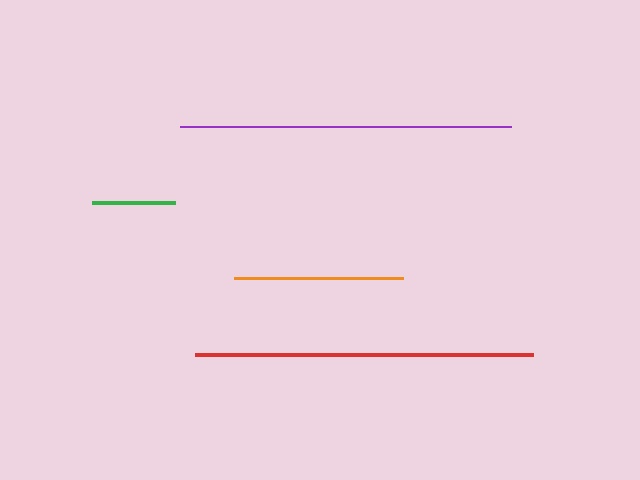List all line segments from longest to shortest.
From longest to shortest: red, purple, orange, green.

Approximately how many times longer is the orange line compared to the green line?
The orange line is approximately 2.0 times the length of the green line.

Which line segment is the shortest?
The green line is the shortest at approximately 83 pixels.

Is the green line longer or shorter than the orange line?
The orange line is longer than the green line.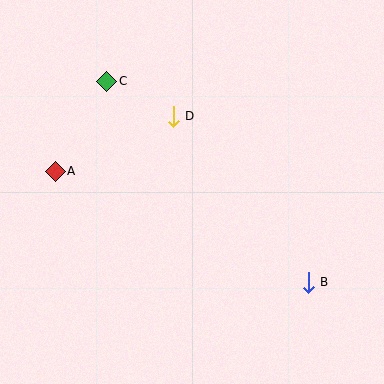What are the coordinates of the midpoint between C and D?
The midpoint between C and D is at (140, 99).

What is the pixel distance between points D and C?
The distance between D and C is 75 pixels.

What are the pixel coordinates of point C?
Point C is at (107, 81).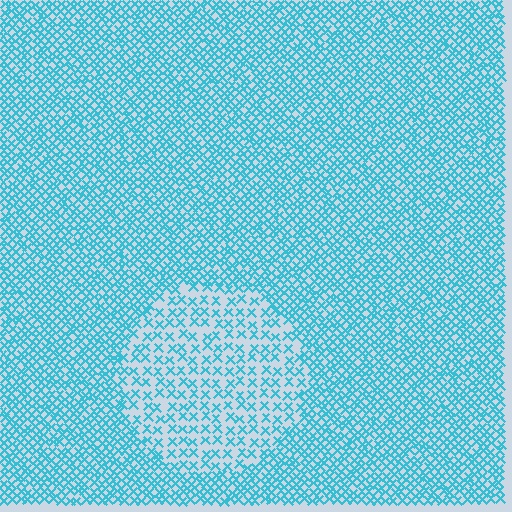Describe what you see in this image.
The image contains small cyan elements arranged at two different densities. A circle-shaped region is visible where the elements are less densely packed than the surrounding area.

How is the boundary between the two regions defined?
The boundary is defined by a change in element density (approximately 2.1x ratio). All elements are the same color, size, and shape.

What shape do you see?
I see a circle.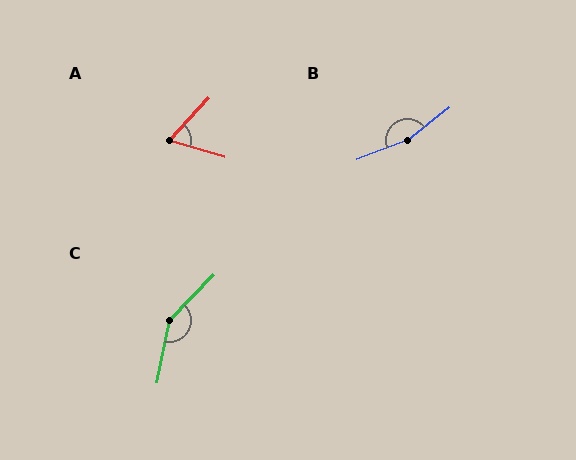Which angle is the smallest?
A, at approximately 64 degrees.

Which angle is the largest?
B, at approximately 163 degrees.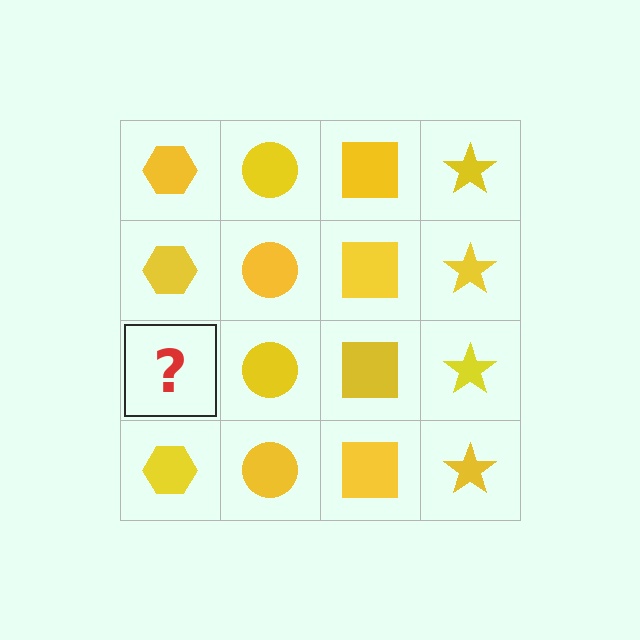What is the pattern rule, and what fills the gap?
The rule is that each column has a consistent shape. The gap should be filled with a yellow hexagon.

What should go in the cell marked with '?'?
The missing cell should contain a yellow hexagon.